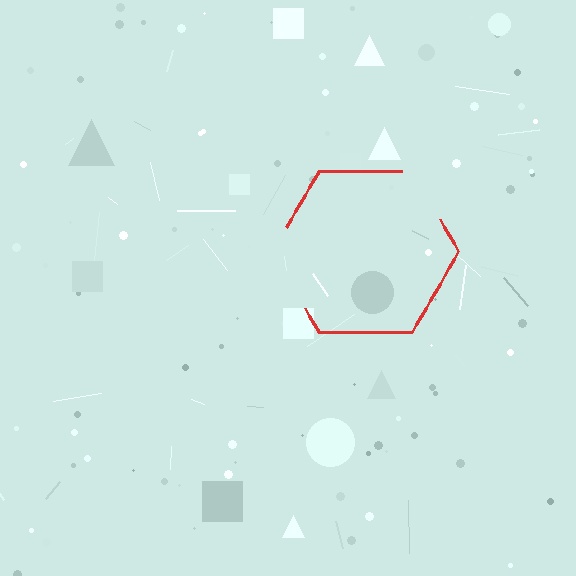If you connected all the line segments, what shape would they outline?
They would outline a hexagon.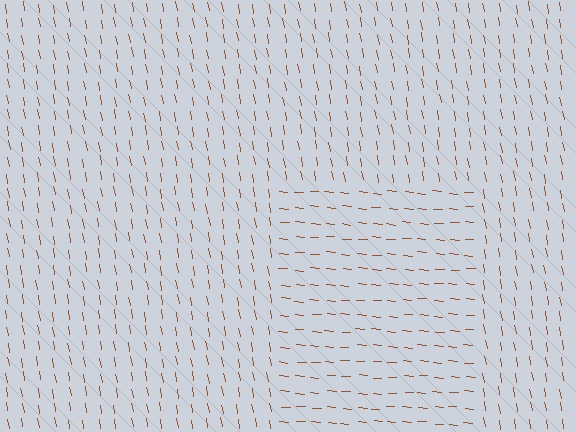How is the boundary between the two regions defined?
The boundary is defined purely by a change in line orientation (approximately 75 degrees difference). All lines are the same color and thickness.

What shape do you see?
I see a rectangle.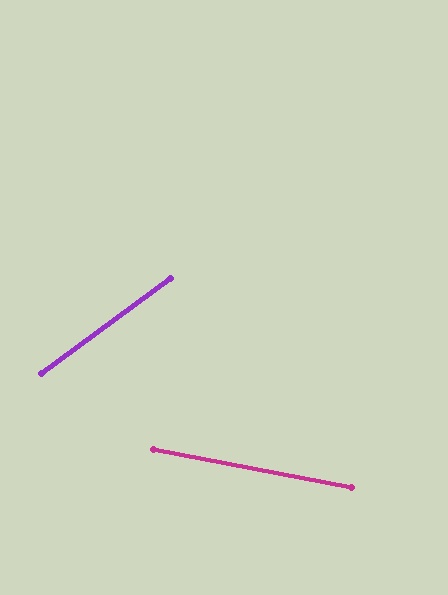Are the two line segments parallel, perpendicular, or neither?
Neither parallel nor perpendicular — they differ by about 47°.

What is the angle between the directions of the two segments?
Approximately 47 degrees.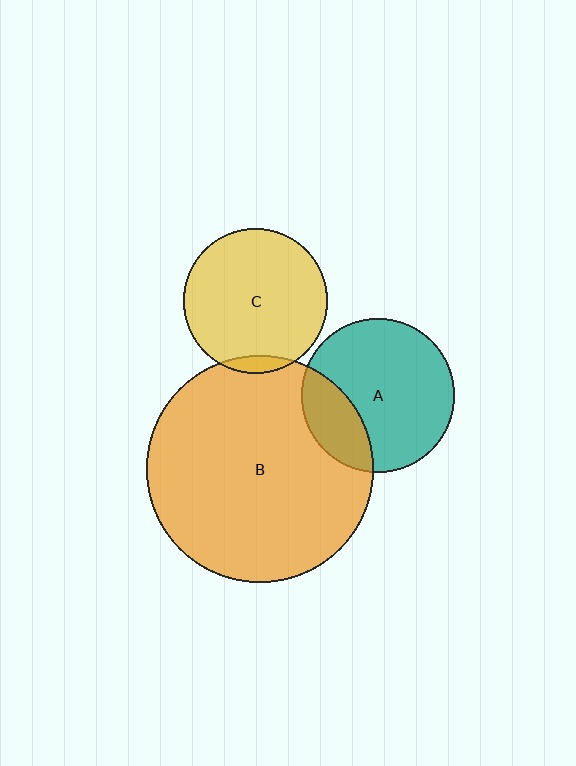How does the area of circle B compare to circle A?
Approximately 2.2 times.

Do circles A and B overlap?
Yes.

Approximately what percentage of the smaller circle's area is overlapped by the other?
Approximately 25%.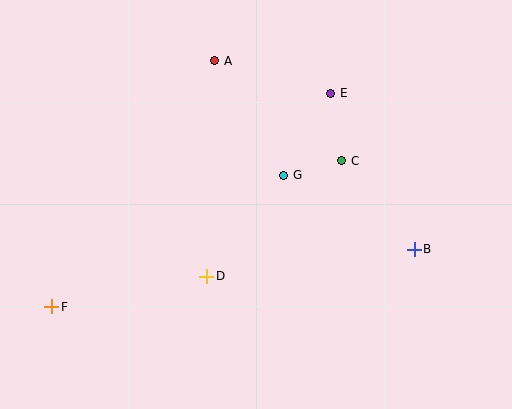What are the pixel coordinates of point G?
Point G is at (284, 175).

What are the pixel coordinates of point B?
Point B is at (414, 249).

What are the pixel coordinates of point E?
Point E is at (331, 93).